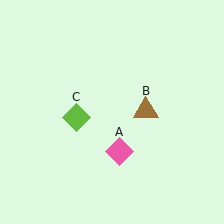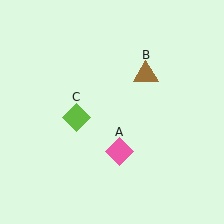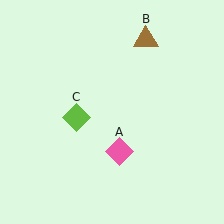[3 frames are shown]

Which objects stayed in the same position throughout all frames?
Pink diamond (object A) and lime diamond (object C) remained stationary.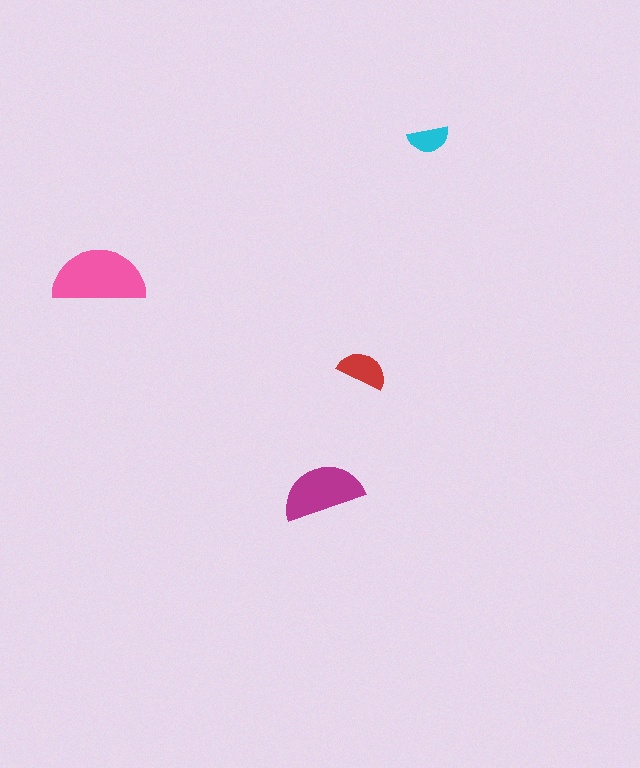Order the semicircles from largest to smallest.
the pink one, the magenta one, the red one, the cyan one.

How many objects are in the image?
There are 4 objects in the image.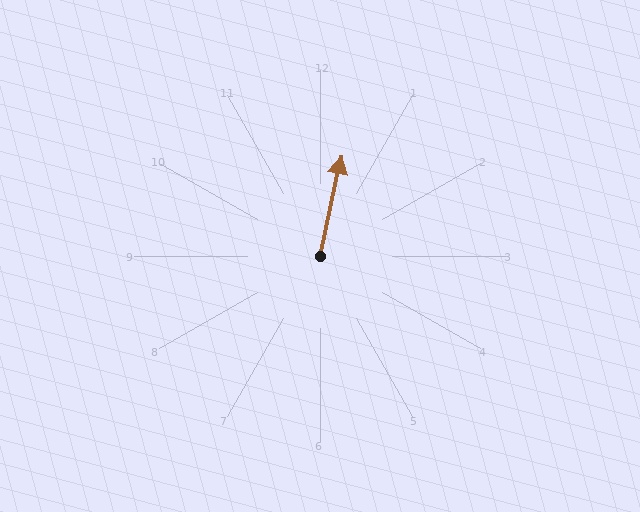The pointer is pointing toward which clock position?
Roughly 12 o'clock.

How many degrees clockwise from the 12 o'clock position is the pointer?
Approximately 12 degrees.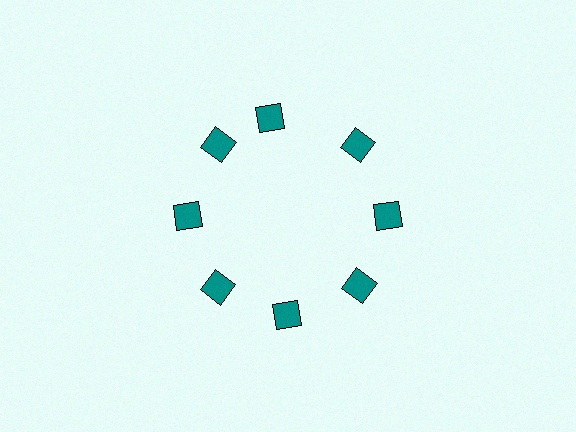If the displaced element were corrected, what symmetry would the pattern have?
It would have 8-fold rotational symmetry — the pattern would map onto itself every 45 degrees.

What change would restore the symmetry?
The symmetry would be restored by rotating it back into even spacing with its neighbors so that all 8 squares sit at equal angles and equal distance from the center.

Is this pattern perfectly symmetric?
No. The 8 teal squares are arranged in a ring, but one element near the 12 o'clock position is rotated out of alignment along the ring, breaking the 8-fold rotational symmetry.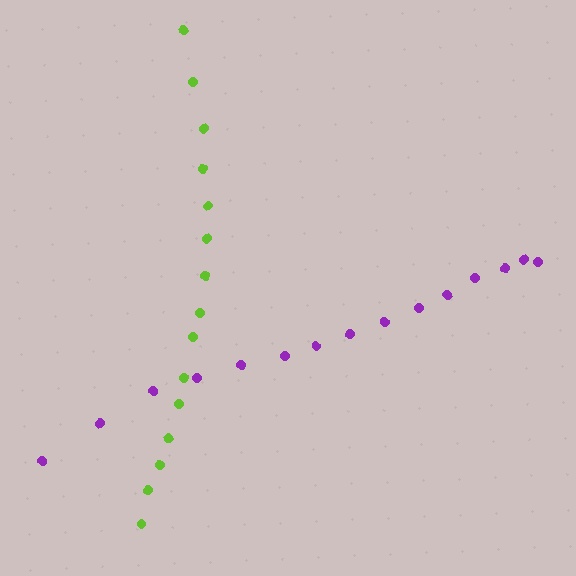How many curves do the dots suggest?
There are 2 distinct paths.